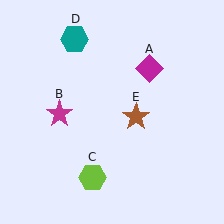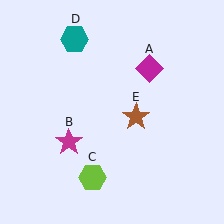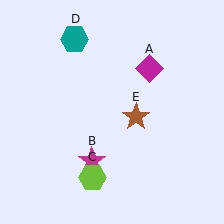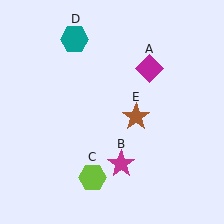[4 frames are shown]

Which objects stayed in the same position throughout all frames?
Magenta diamond (object A) and lime hexagon (object C) and teal hexagon (object D) and brown star (object E) remained stationary.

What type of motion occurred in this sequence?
The magenta star (object B) rotated counterclockwise around the center of the scene.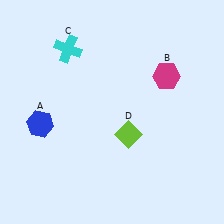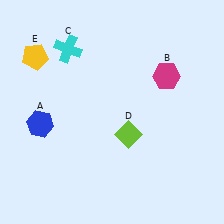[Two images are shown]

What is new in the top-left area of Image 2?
A yellow pentagon (E) was added in the top-left area of Image 2.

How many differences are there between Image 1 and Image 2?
There is 1 difference between the two images.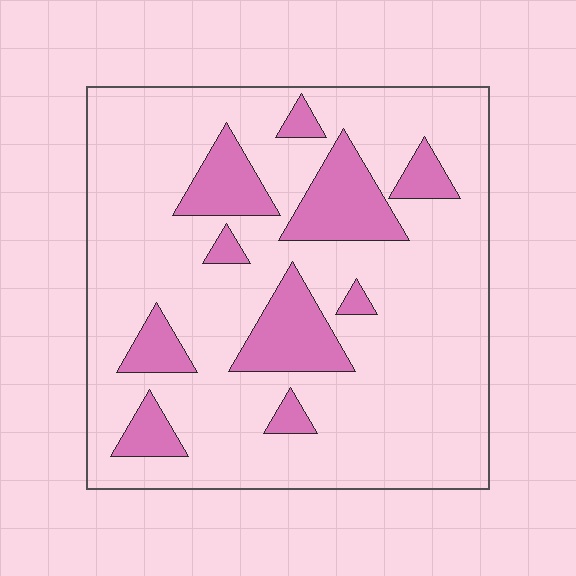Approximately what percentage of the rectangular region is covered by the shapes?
Approximately 20%.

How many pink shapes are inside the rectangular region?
10.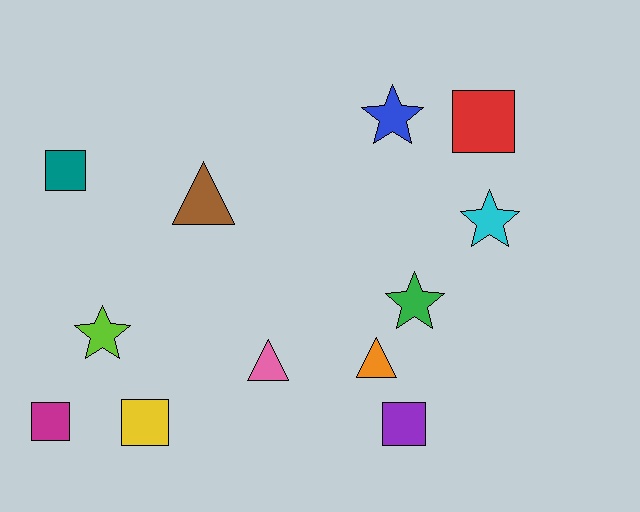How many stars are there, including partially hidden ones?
There are 4 stars.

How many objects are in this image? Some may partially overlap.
There are 12 objects.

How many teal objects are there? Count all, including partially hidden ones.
There is 1 teal object.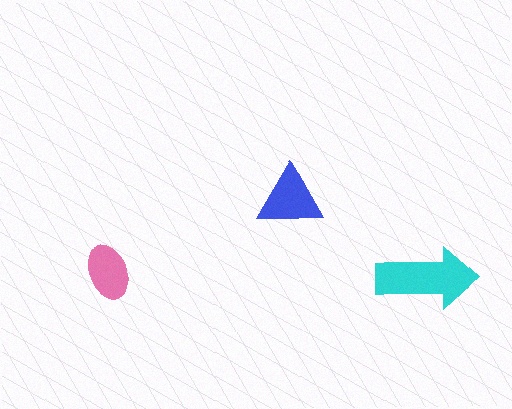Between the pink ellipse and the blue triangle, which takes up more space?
The blue triangle.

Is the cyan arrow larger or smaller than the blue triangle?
Larger.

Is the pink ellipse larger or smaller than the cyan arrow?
Smaller.